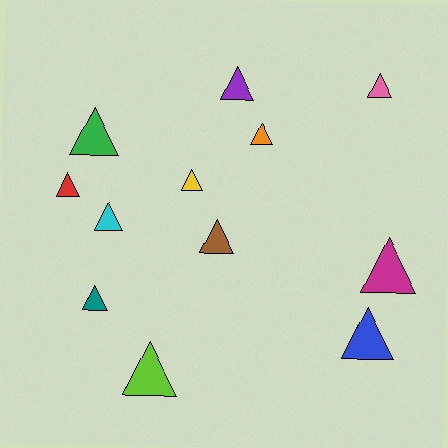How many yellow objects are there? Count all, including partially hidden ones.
There is 1 yellow object.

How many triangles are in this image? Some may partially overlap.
There are 12 triangles.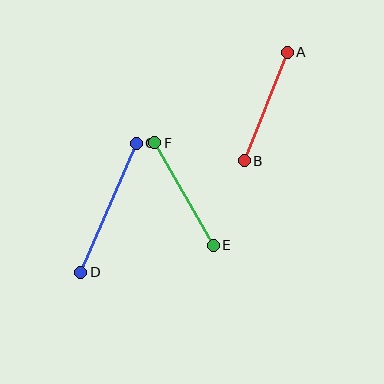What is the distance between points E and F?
The distance is approximately 118 pixels.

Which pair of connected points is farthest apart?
Points C and D are farthest apart.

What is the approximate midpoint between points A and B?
The midpoint is at approximately (266, 106) pixels.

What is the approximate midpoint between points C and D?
The midpoint is at approximately (109, 208) pixels.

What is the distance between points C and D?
The distance is approximately 141 pixels.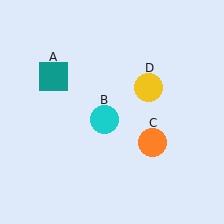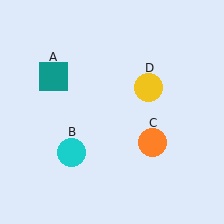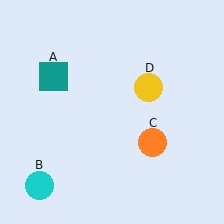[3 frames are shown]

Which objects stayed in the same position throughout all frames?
Teal square (object A) and orange circle (object C) and yellow circle (object D) remained stationary.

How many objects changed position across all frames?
1 object changed position: cyan circle (object B).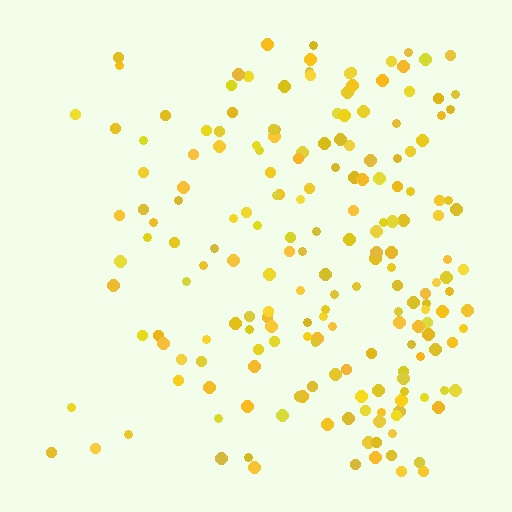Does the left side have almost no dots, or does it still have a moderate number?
Still a moderate number, just noticeably fewer than the right.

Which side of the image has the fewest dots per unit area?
The left.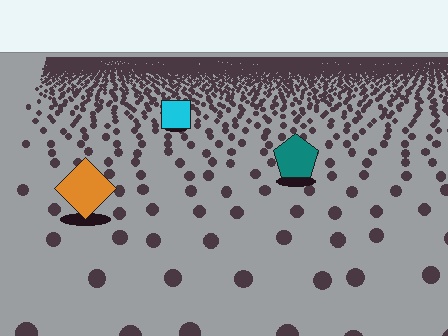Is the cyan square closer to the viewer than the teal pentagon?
No. The teal pentagon is closer — you can tell from the texture gradient: the ground texture is coarser near it.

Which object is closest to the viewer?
The orange diamond is closest. The texture marks near it are larger and more spread out.